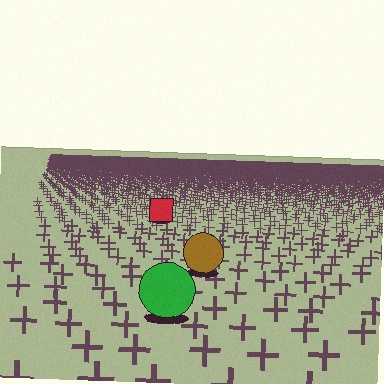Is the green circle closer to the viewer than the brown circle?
Yes. The green circle is closer — you can tell from the texture gradient: the ground texture is coarser near it.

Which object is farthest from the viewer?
The red square is farthest from the viewer. It appears smaller and the ground texture around it is denser.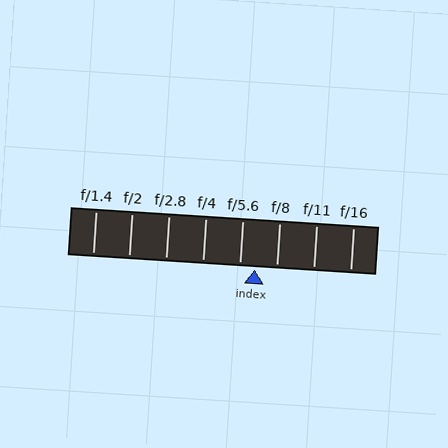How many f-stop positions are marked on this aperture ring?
There are 8 f-stop positions marked.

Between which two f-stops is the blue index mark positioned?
The index mark is between f/5.6 and f/8.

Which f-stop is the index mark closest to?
The index mark is closest to f/5.6.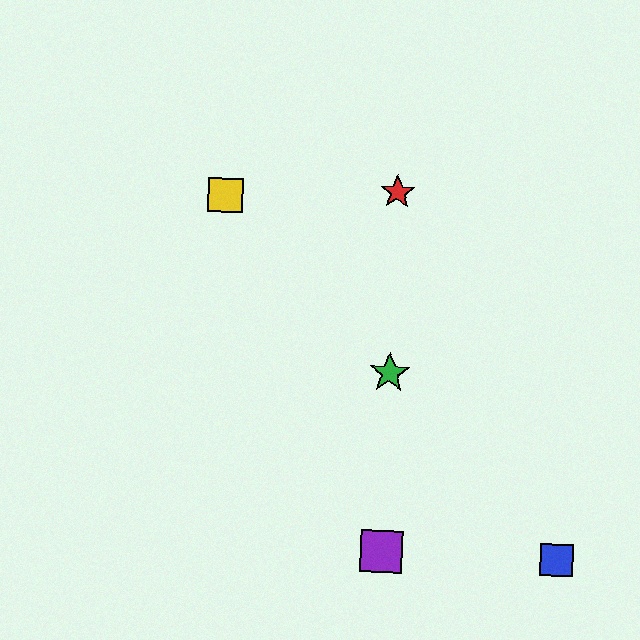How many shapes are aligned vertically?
3 shapes (the red star, the green star, the purple square) are aligned vertically.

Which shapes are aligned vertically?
The red star, the green star, the purple square are aligned vertically.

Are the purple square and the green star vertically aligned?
Yes, both are at x≈382.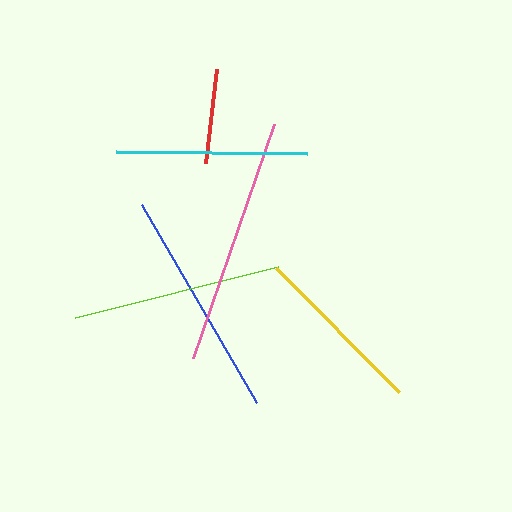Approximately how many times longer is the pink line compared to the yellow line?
The pink line is approximately 1.4 times the length of the yellow line.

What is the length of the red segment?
The red segment is approximately 95 pixels long.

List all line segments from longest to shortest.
From longest to shortest: pink, blue, lime, cyan, yellow, red.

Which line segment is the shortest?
The red line is the shortest at approximately 95 pixels.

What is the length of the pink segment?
The pink segment is approximately 248 pixels long.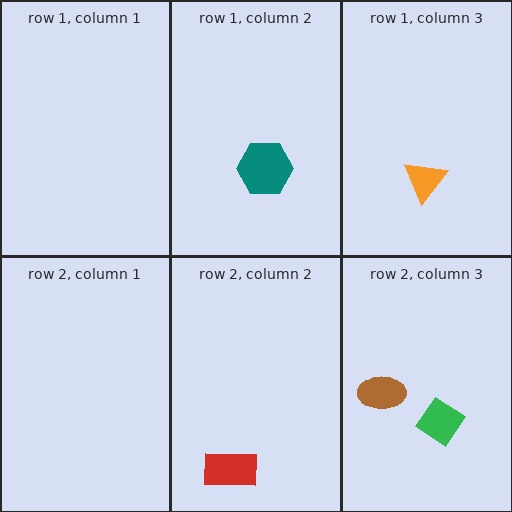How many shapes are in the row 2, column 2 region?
1.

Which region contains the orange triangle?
The row 1, column 3 region.